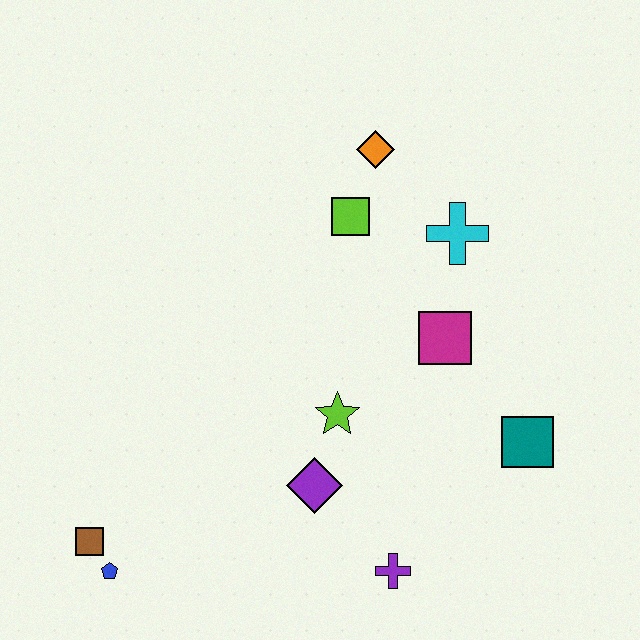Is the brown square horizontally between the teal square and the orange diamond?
No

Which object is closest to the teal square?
The magenta square is closest to the teal square.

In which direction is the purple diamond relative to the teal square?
The purple diamond is to the left of the teal square.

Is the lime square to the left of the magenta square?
Yes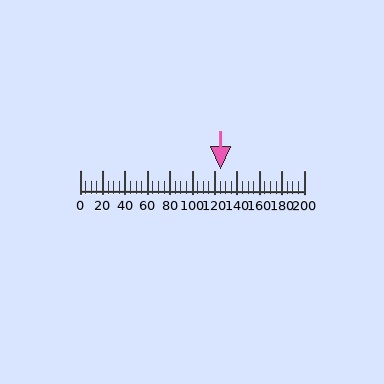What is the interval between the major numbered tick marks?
The major tick marks are spaced 20 units apart.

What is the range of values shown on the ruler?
The ruler shows values from 0 to 200.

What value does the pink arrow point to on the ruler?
The pink arrow points to approximately 125.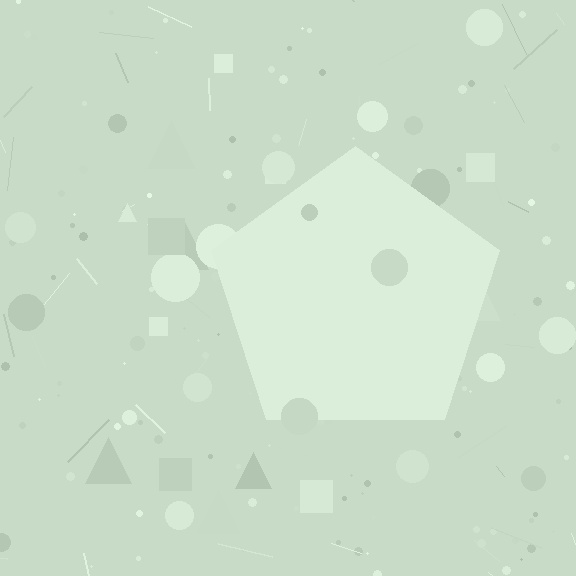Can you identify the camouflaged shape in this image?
The camouflaged shape is a pentagon.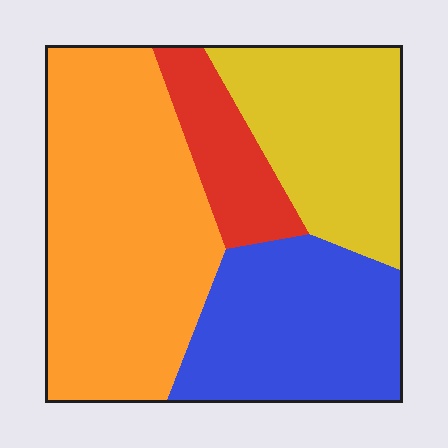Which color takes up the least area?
Red, at roughly 10%.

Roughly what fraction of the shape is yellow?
Yellow takes up about one quarter (1/4) of the shape.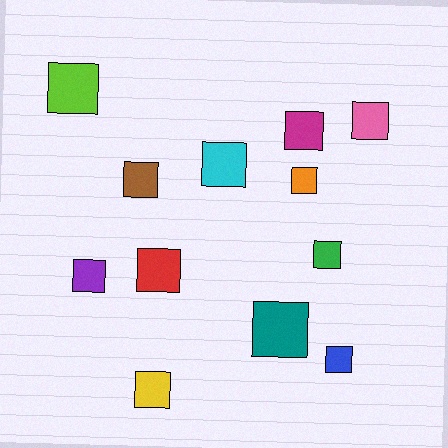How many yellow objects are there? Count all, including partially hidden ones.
There is 1 yellow object.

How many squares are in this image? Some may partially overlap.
There are 12 squares.